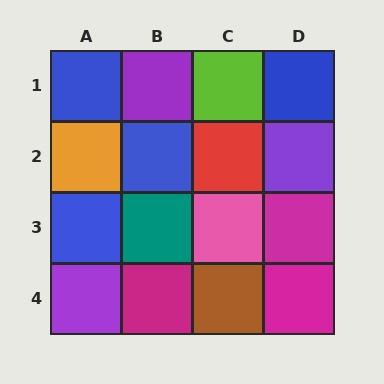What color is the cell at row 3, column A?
Blue.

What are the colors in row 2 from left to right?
Orange, blue, red, purple.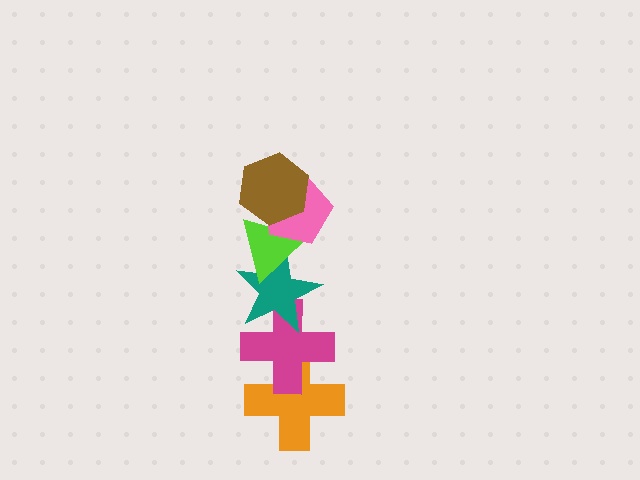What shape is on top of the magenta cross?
The teal star is on top of the magenta cross.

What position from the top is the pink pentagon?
The pink pentagon is 2nd from the top.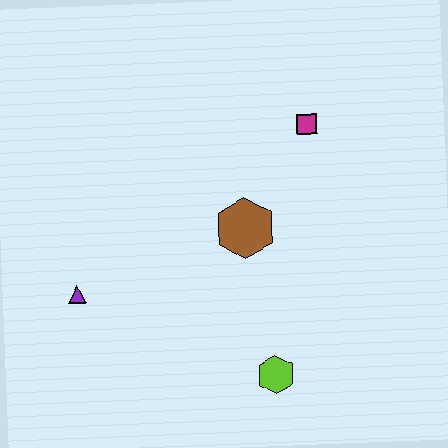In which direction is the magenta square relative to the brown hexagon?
The magenta square is above the brown hexagon.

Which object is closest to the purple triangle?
The brown hexagon is closest to the purple triangle.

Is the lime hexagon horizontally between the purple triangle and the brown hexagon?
No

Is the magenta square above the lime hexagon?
Yes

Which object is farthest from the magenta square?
The purple triangle is farthest from the magenta square.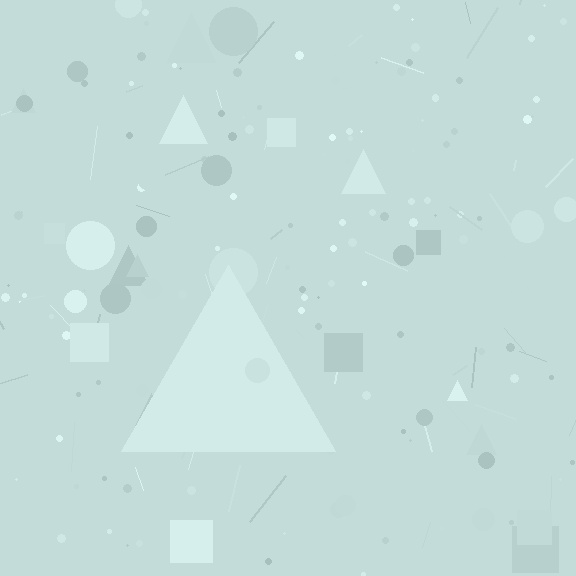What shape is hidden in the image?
A triangle is hidden in the image.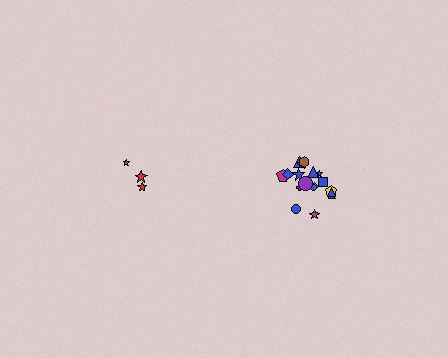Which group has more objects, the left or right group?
The right group.